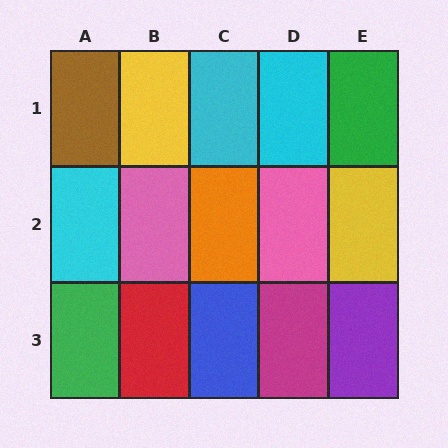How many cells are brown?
1 cell is brown.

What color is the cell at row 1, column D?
Cyan.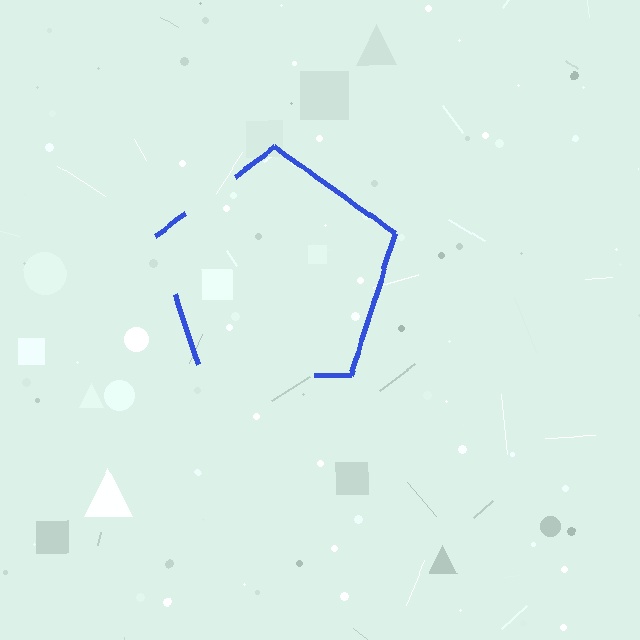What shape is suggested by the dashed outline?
The dashed outline suggests a pentagon.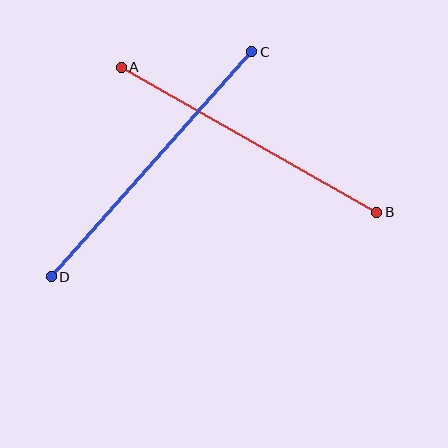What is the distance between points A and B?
The distance is approximately 294 pixels.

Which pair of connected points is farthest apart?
Points C and D are farthest apart.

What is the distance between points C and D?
The distance is approximately 301 pixels.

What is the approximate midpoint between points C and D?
The midpoint is at approximately (152, 164) pixels.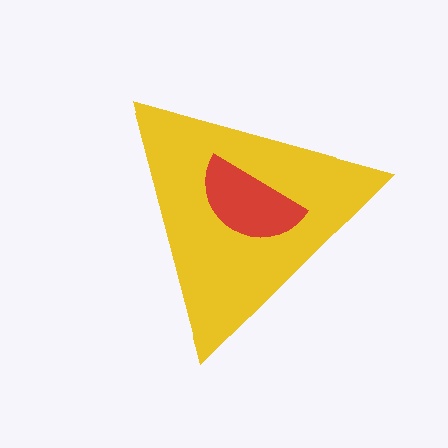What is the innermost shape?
The red semicircle.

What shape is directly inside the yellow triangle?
The red semicircle.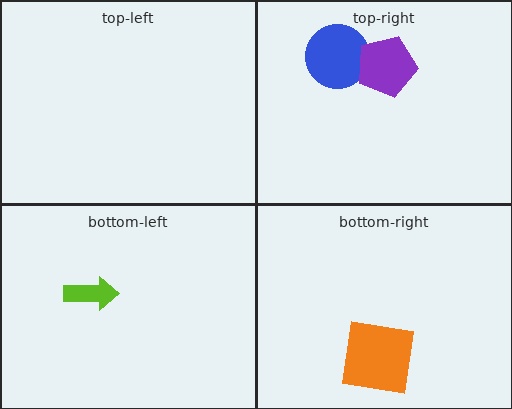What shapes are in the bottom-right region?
The orange square.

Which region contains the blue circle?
The top-right region.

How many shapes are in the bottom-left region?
1.